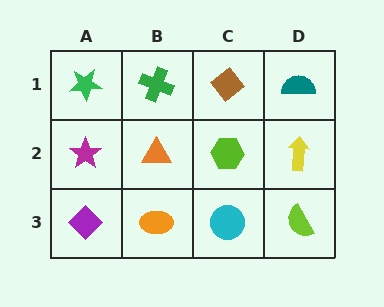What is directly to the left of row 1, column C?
A green cross.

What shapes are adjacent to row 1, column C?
A lime hexagon (row 2, column C), a green cross (row 1, column B), a teal semicircle (row 1, column D).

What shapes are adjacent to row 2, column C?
A brown diamond (row 1, column C), a cyan circle (row 3, column C), an orange triangle (row 2, column B), a yellow arrow (row 2, column D).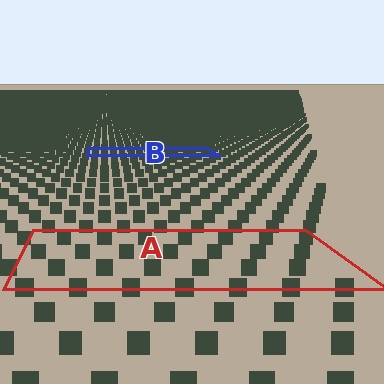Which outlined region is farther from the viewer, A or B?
Region B is farther from the viewer — the texture elements inside it appear smaller and more densely packed.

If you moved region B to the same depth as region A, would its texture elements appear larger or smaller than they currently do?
They would appear larger. At a closer depth, the same texture elements are projected at a bigger on-screen size.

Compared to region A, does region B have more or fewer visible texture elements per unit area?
Region B has more texture elements per unit area — they are packed more densely because it is farther away.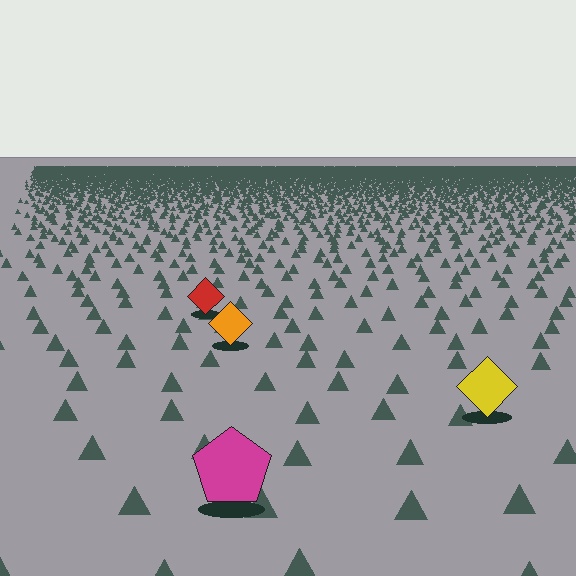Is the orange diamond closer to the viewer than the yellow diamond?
No. The yellow diamond is closer — you can tell from the texture gradient: the ground texture is coarser near it.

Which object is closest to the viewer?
The magenta pentagon is closest. The texture marks near it are larger and more spread out.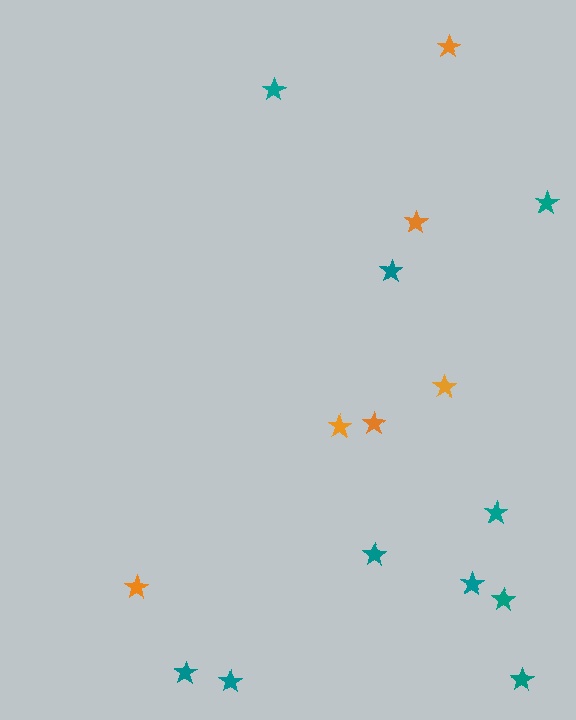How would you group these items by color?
There are 2 groups: one group of teal stars (10) and one group of orange stars (6).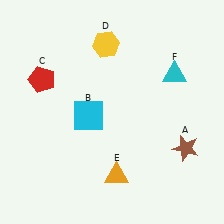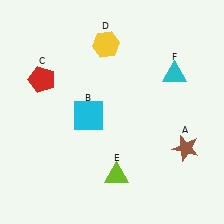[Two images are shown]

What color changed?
The triangle (E) changed from orange in Image 1 to lime in Image 2.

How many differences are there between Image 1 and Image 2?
There is 1 difference between the two images.